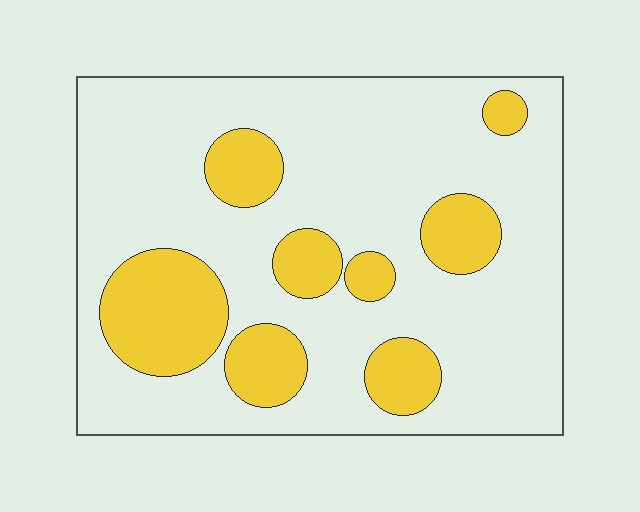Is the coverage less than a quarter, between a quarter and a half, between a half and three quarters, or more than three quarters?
Less than a quarter.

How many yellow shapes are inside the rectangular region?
8.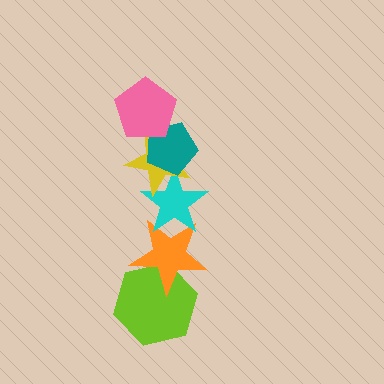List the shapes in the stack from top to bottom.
From top to bottom: the pink pentagon, the teal pentagon, the yellow star, the cyan star, the orange star, the lime hexagon.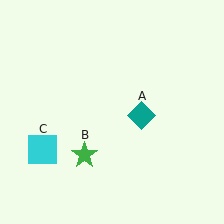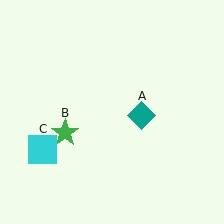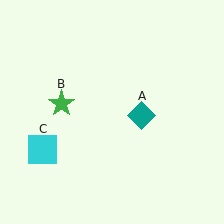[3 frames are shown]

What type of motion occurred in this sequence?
The green star (object B) rotated clockwise around the center of the scene.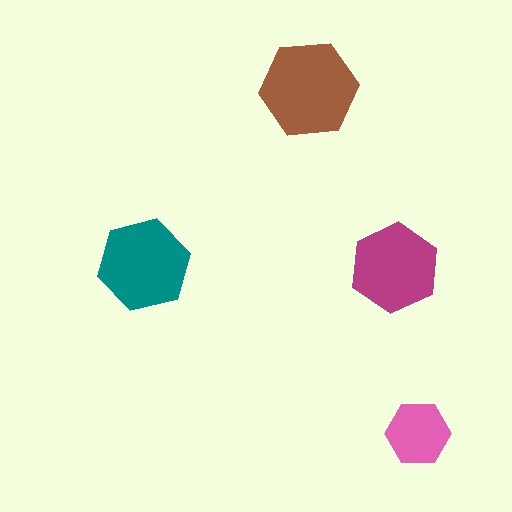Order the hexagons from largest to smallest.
the brown one, the teal one, the magenta one, the pink one.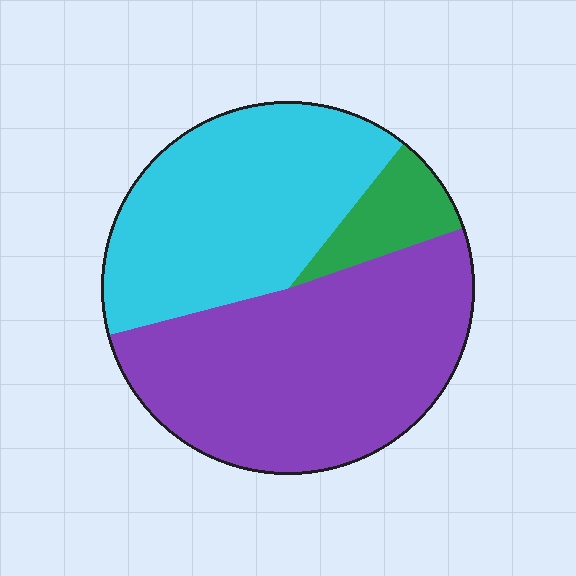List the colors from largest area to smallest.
From largest to smallest: purple, cyan, green.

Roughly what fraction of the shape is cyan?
Cyan takes up about two fifths (2/5) of the shape.